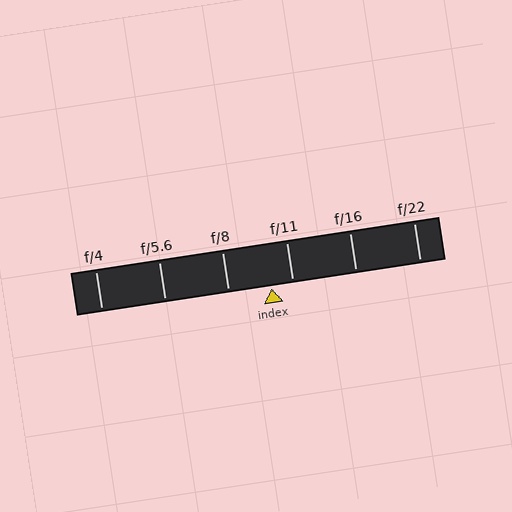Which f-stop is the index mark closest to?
The index mark is closest to f/11.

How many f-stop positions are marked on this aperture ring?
There are 6 f-stop positions marked.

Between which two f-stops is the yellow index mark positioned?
The index mark is between f/8 and f/11.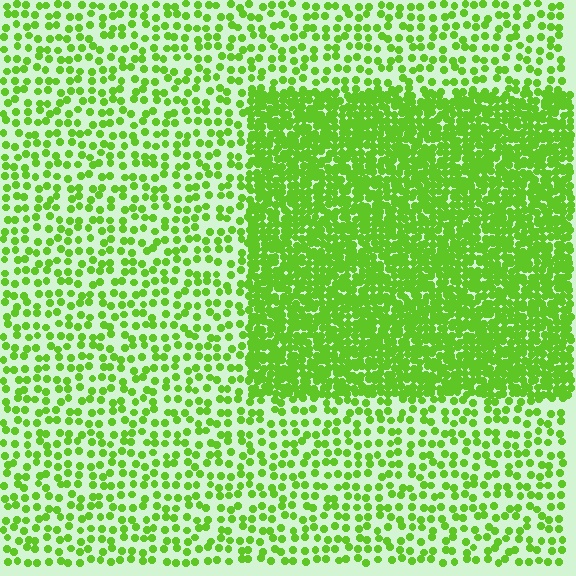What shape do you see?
I see a rectangle.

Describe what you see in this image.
The image contains small lime elements arranged at two different densities. A rectangle-shaped region is visible where the elements are more densely packed than the surrounding area.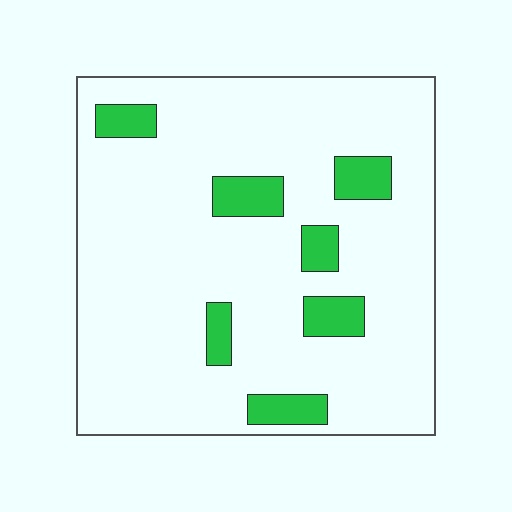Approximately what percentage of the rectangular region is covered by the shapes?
Approximately 10%.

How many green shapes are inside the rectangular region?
7.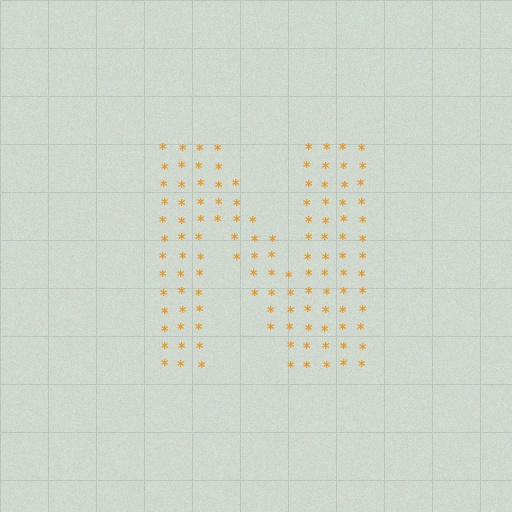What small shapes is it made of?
It is made of small asterisks.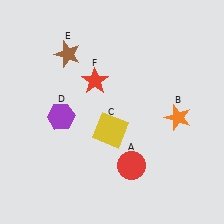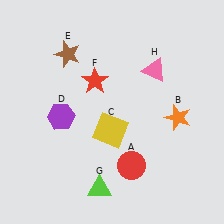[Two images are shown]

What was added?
A lime triangle (G), a pink triangle (H) were added in Image 2.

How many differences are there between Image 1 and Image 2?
There are 2 differences between the two images.